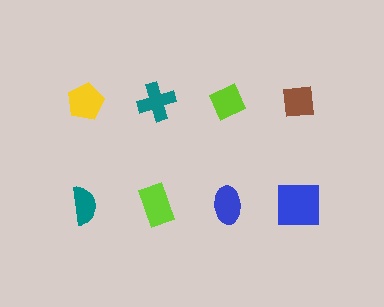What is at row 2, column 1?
A teal semicircle.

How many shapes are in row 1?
4 shapes.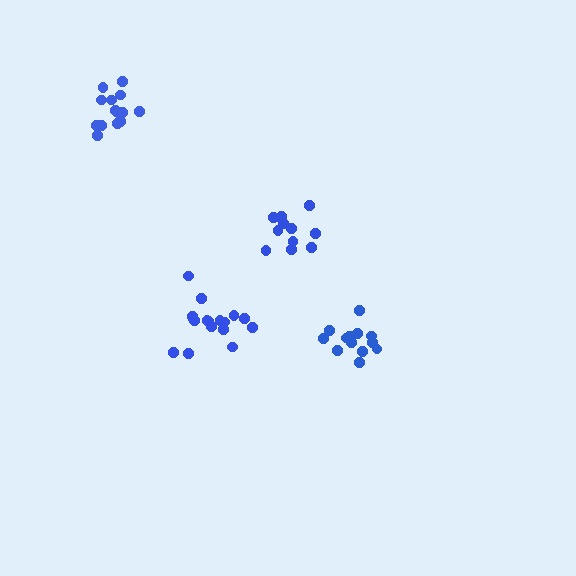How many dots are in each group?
Group 1: 17 dots, Group 2: 13 dots, Group 3: 15 dots, Group 4: 12 dots (57 total).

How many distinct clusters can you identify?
There are 4 distinct clusters.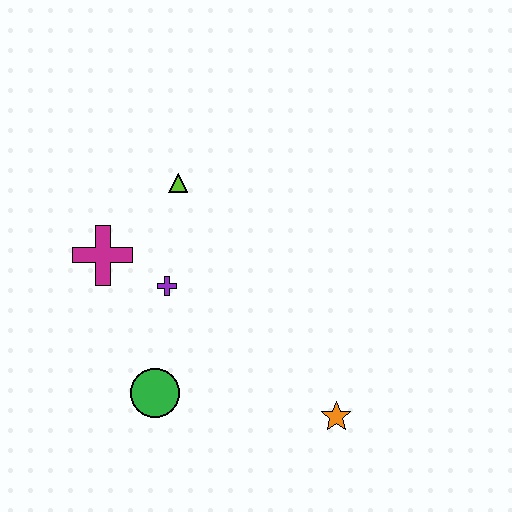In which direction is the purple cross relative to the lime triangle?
The purple cross is below the lime triangle.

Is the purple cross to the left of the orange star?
Yes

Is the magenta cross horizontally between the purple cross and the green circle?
No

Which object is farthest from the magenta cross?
The orange star is farthest from the magenta cross.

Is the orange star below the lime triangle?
Yes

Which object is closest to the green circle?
The purple cross is closest to the green circle.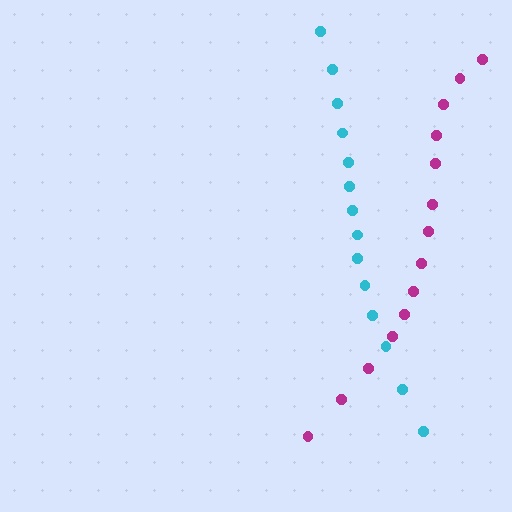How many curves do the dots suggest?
There are 2 distinct paths.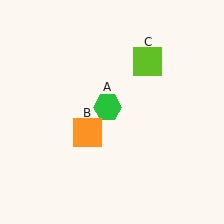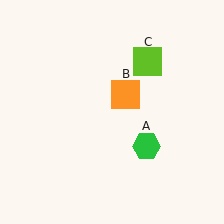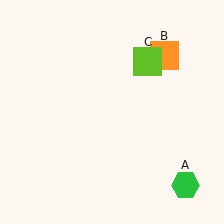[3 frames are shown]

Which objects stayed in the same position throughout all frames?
Lime square (object C) remained stationary.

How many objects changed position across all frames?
2 objects changed position: green hexagon (object A), orange square (object B).